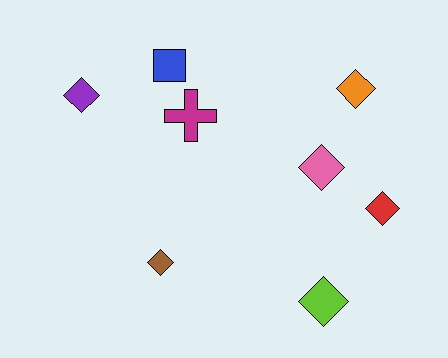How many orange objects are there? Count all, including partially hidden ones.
There is 1 orange object.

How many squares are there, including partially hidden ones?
There is 1 square.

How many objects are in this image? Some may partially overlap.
There are 8 objects.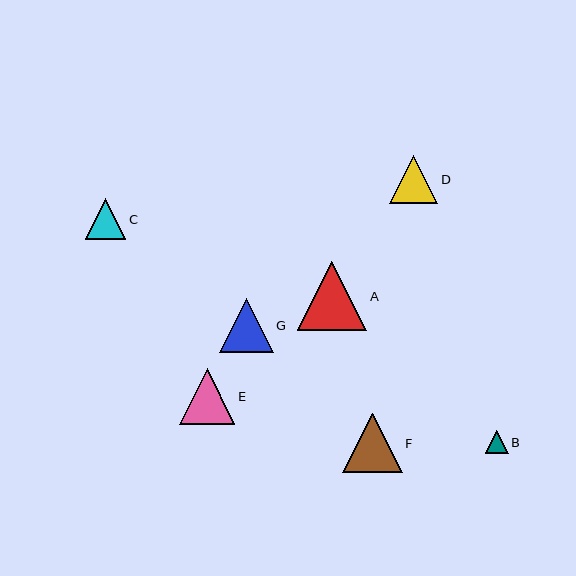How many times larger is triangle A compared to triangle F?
Triangle A is approximately 1.2 times the size of triangle F.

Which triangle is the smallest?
Triangle B is the smallest with a size of approximately 23 pixels.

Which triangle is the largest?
Triangle A is the largest with a size of approximately 69 pixels.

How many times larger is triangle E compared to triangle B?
Triangle E is approximately 2.4 times the size of triangle B.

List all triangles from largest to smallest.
From largest to smallest: A, F, E, G, D, C, B.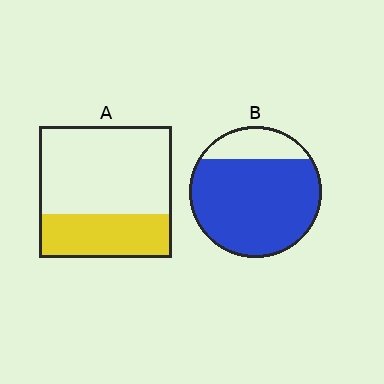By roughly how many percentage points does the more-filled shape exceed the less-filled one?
By roughly 45 percentage points (B over A).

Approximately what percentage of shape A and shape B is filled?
A is approximately 35% and B is approximately 80%.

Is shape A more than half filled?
No.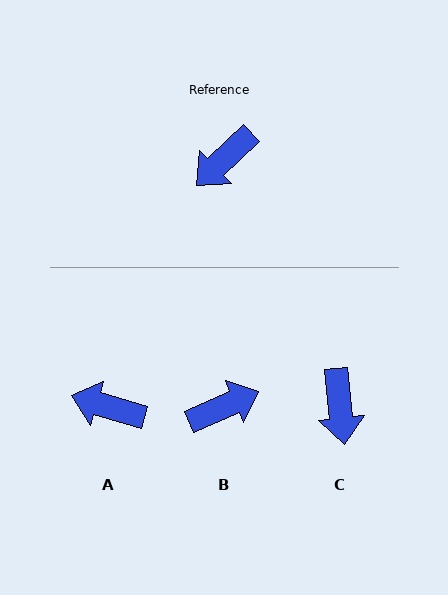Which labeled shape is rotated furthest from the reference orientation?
B, about 160 degrees away.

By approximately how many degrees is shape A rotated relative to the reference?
Approximately 60 degrees clockwise.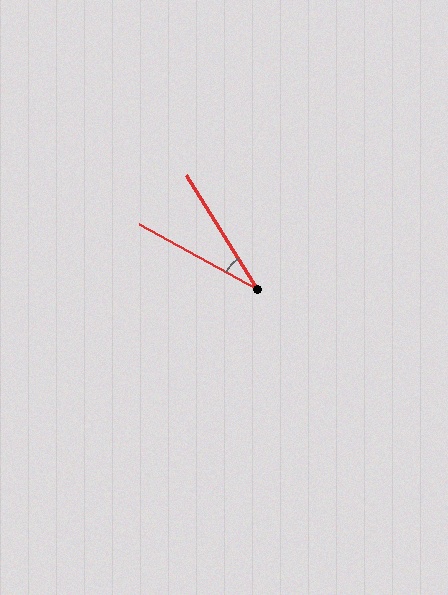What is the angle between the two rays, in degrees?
Approximately 29 degrees.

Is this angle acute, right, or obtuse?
It is acute.